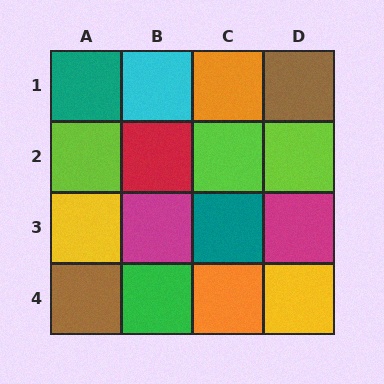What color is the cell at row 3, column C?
Teal.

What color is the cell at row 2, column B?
Red.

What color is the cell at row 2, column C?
Lime.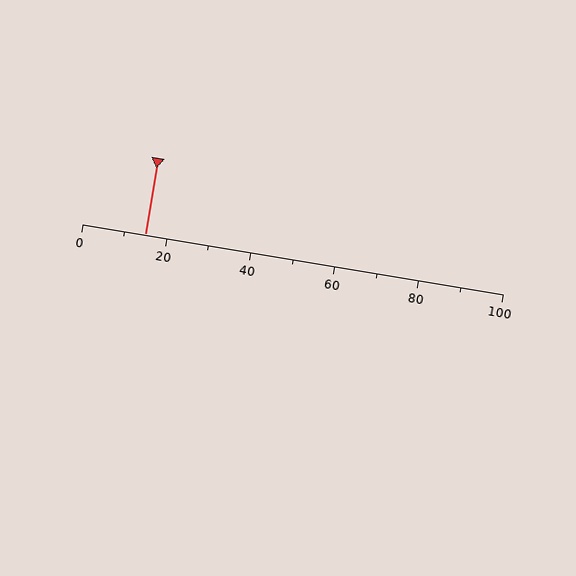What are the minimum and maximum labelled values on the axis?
The axis runs from 0 to 100.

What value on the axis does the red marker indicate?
The marker indicates approximately 15.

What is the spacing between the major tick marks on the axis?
The major ticks are spaced 20 apart.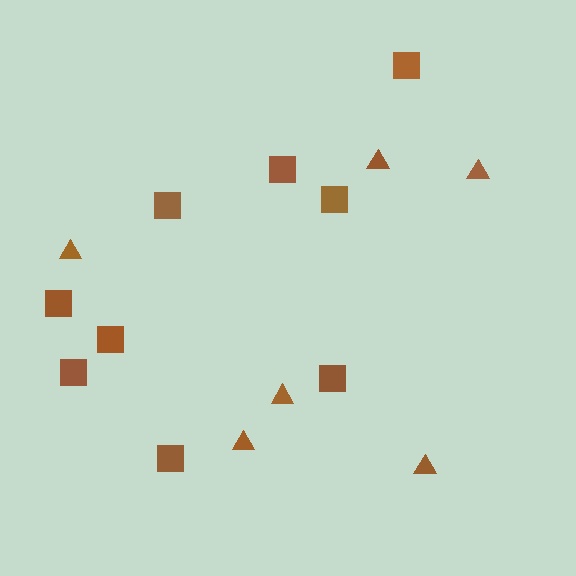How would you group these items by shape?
There are 2 groups: one group of triangles (6) and one group of squares (9).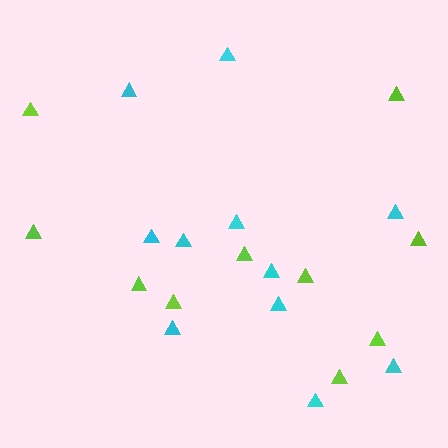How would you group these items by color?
There are 2 groups: one group of cyan triangles (11) and one group of lime triangles (10).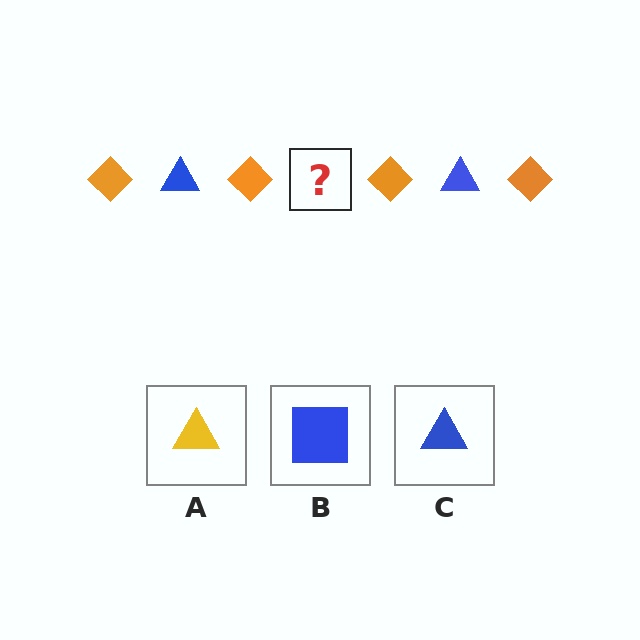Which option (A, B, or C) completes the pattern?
C.